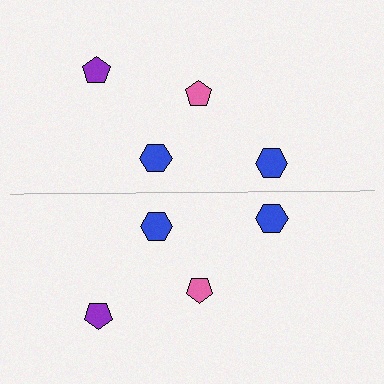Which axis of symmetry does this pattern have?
The pattern has a horizontal axis of symmetry running through the center of the image.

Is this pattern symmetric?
Yes, this pattern has bilateral (reflection) symmetry.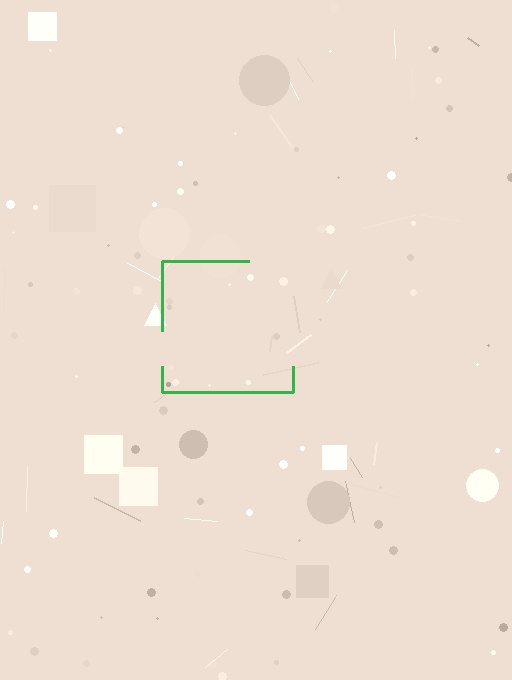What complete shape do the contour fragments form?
The contour fragments form a square.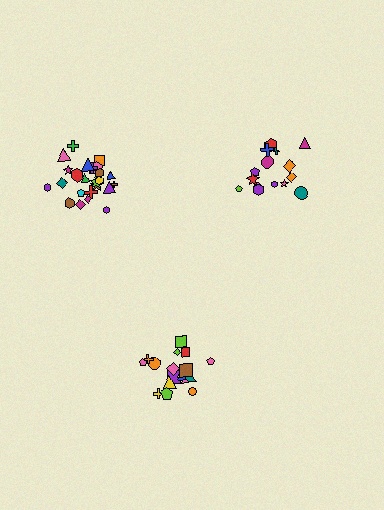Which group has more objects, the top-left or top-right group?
The top-left group.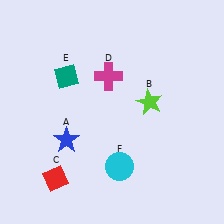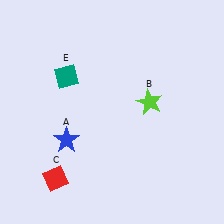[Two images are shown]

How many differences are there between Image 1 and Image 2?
There are 2 differences between the two images.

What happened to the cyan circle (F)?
The cyan circle (F) was removed in Image 2. It was in the bottom-right area of Image 1.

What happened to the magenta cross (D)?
The magenta cross (D) was removed in Image 2. It was in the top-left area of Image 1.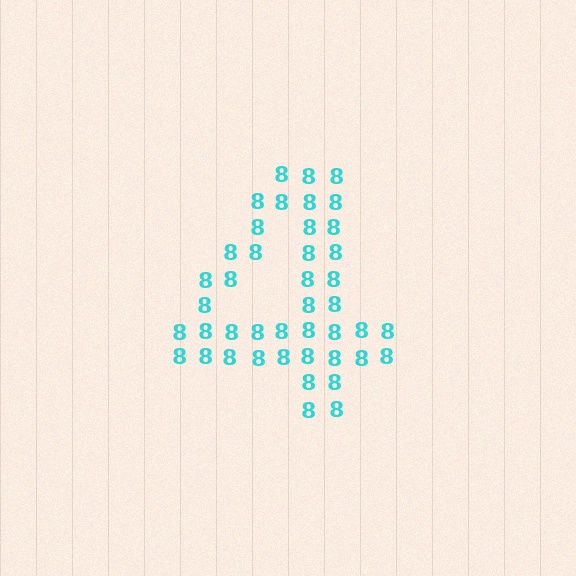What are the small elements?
The small elements are digit 8's.